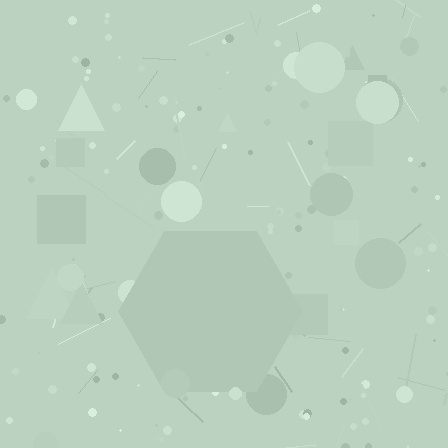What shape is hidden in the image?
A hexagon is hidden in the image.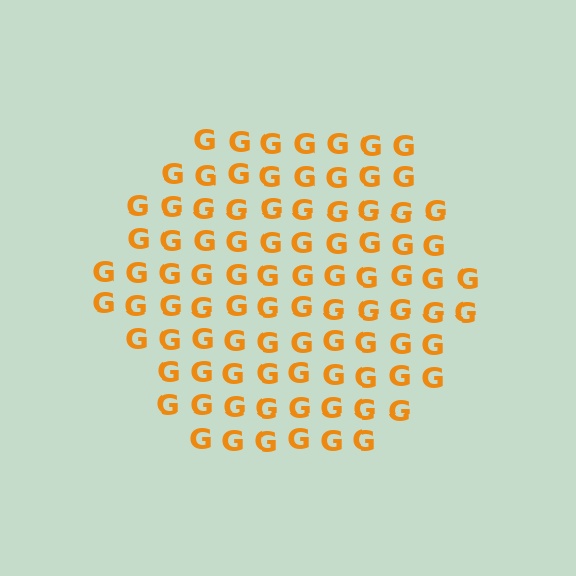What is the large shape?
The large shape is a hexagon.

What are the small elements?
The small elements are letter G's.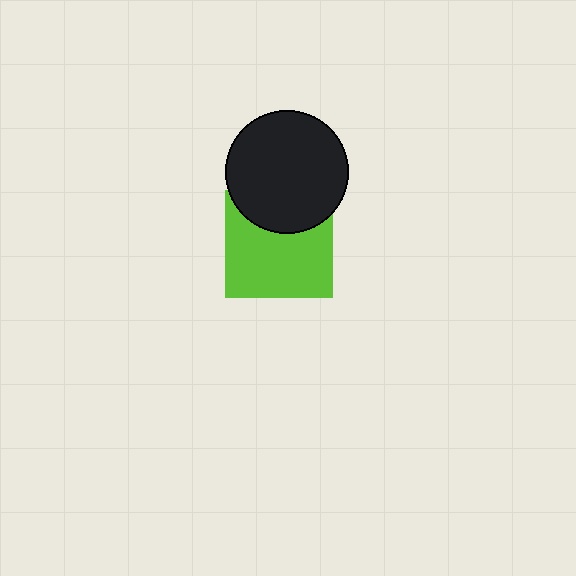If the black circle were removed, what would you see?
You would see the complete lime square.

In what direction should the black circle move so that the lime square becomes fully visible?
The black circle should move up. That is the shortest direction to clear the overlap and leave the lime square fully visible.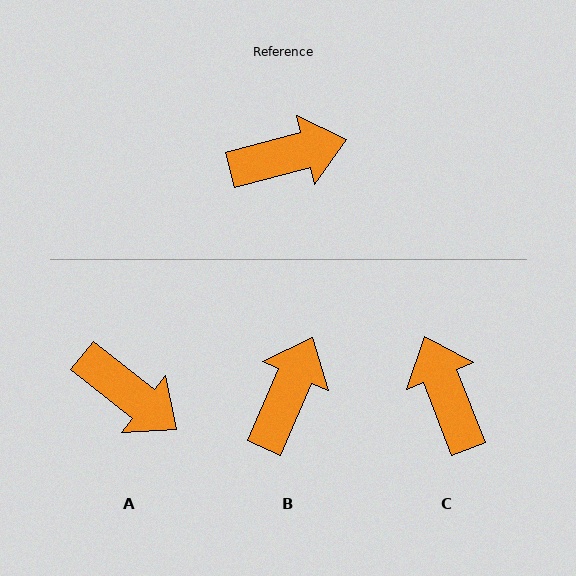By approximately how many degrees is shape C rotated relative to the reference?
Approximately 96 degrees counter-clockwise.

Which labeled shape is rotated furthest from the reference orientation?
C, about 96 degrees away.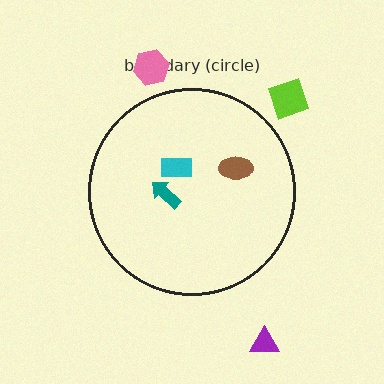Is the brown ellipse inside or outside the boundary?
Inside.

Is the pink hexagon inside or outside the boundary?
Outside.